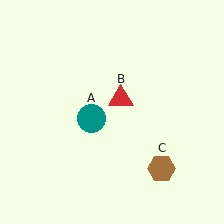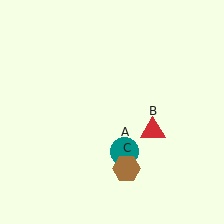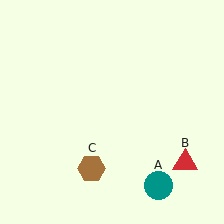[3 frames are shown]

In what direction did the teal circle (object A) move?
The teal circle (object A) moved down and to the right.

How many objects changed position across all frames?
3 objects changed position: teal circle (object A), red triangle (object B), brown hexagon (object C).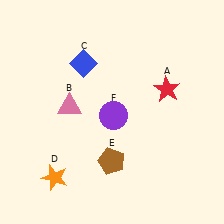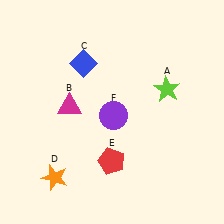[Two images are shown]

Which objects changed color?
A changed from red to lime. B changed from pink to magenta. E changed from brown to red.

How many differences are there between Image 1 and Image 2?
There are 3 differences between the two images.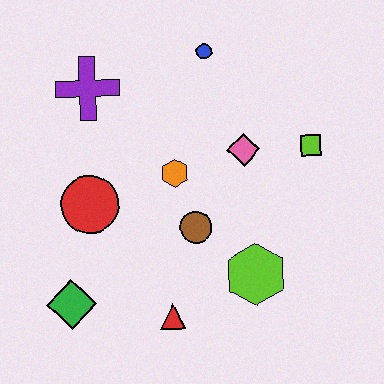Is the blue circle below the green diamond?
No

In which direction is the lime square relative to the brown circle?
The lime square is to the right of the brown circle.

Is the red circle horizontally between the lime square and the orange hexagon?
No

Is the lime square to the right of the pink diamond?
Yes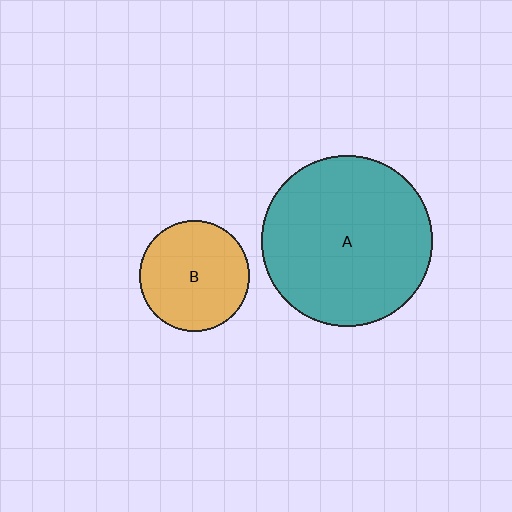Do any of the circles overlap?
No, none of the circles overlap.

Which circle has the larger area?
Circle A (teal).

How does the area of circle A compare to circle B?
Approximately 2.4 times.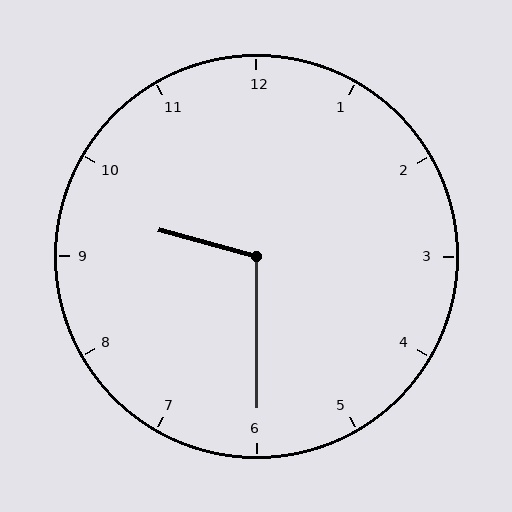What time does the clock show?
9:30.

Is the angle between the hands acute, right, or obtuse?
It is obtuse.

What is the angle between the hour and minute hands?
Approximately 105 degrees.